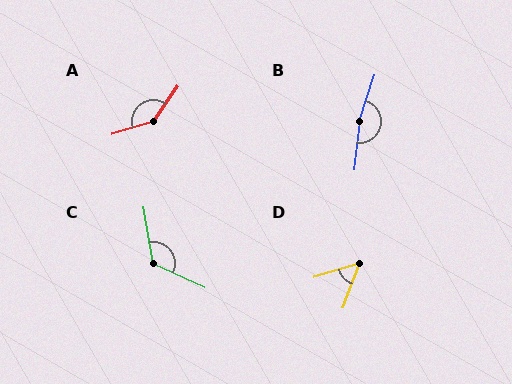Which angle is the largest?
B, at approximately 167 degrees.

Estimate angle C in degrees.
Approximately 124 degrees.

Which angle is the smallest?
D, at approximately 54 degrees.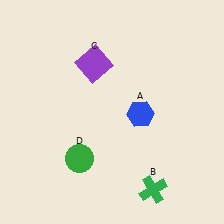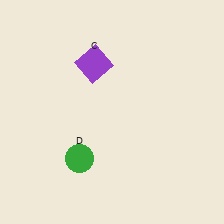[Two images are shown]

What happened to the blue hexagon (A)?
The blue hexagon (A) was removed in Image 2. It was in the bottom-right area of Image 1.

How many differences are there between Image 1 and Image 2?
There are 2 differences between the two images.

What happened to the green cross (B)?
The green cross (B) was removed in Image 2. It was in the bottom-right area of Image 1.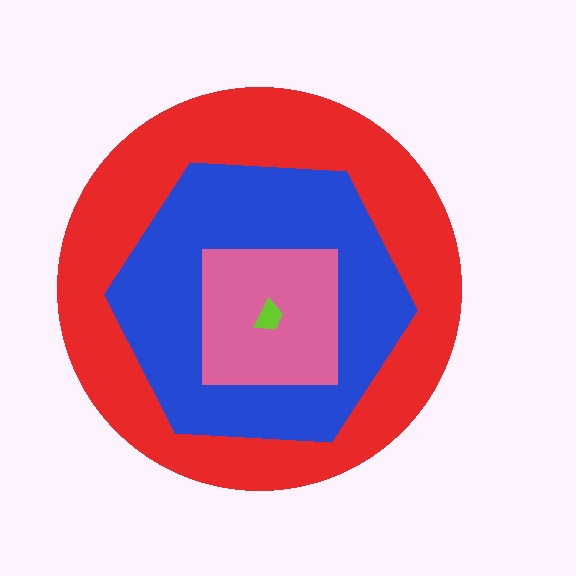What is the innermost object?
The lime trapezoid.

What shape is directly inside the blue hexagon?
The pink square.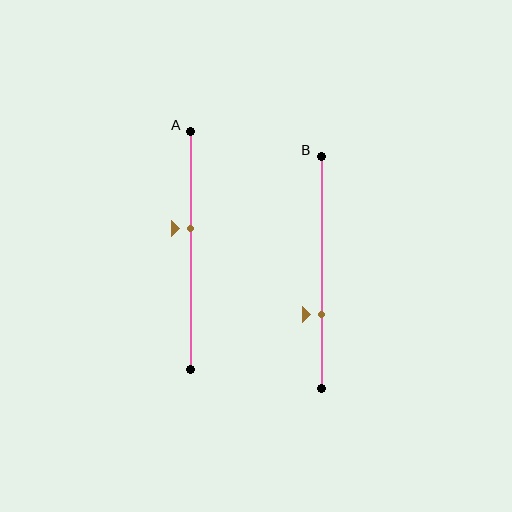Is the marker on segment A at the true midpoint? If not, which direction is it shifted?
No, the marker on segment A is shifted upward by about 9% of the segment length.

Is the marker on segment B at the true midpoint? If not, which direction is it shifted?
No, the marker on segment B is shifted downward by about 18% of the segment length.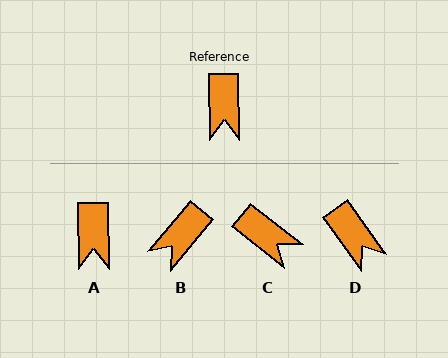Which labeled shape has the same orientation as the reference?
A.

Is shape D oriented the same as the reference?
No, it is off by about 35 degrees.